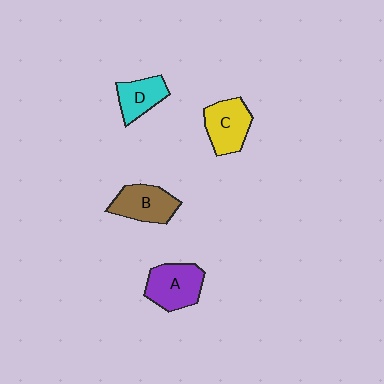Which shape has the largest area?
Shape A (purple).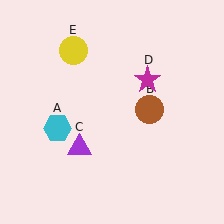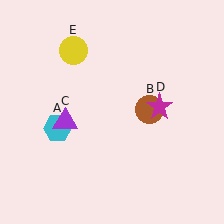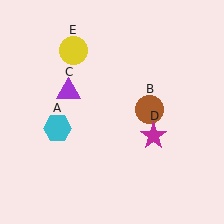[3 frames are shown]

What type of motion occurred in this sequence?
The purple triangle (object C), magenta star (object D) rotated clockwise around the center of the scene.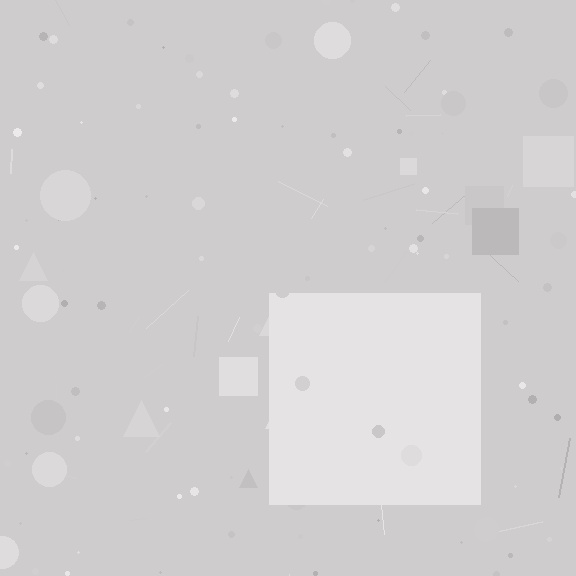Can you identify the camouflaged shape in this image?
The camouflaged shape is a square.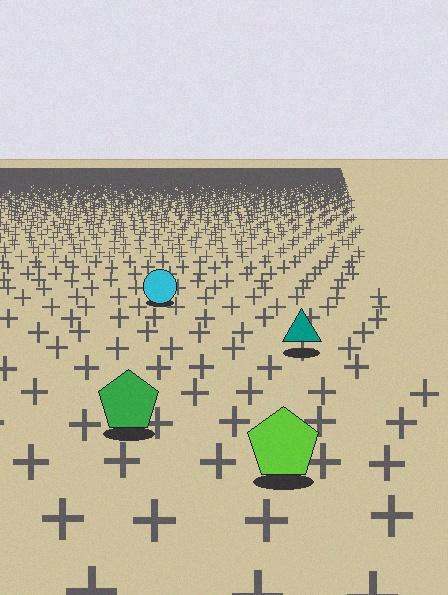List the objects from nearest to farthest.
From nearest to farthest: the lime pentagon, the green pentagon, the teal triangle, the cyan circle.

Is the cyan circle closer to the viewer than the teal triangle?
No. The teal triangle is closer — you can tell from the texture gradient: the ground texture is coarser near it.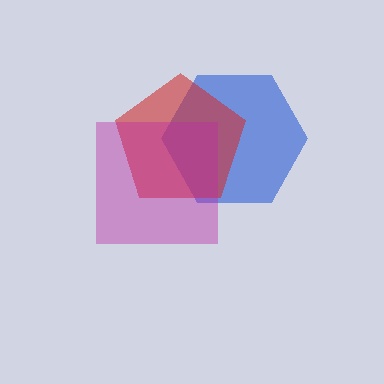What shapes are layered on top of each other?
The layered shapes are: a blue hexagon, a red pentagon, a magenta square.